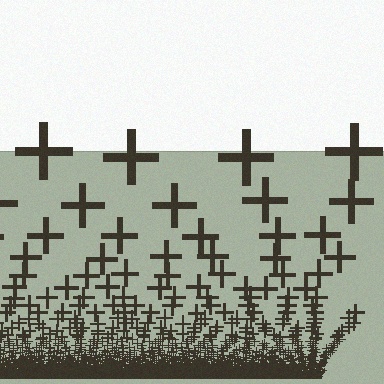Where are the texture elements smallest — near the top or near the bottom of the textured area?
Near the bottom.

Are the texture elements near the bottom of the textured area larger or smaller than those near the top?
Smaller. The gradient is inverted — elements near the bottom are smaller and denser.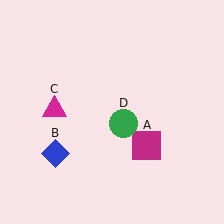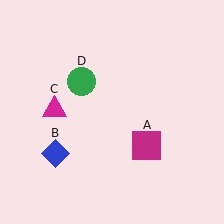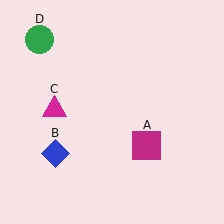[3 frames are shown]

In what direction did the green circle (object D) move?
The green circle (object D) moved up and to the left.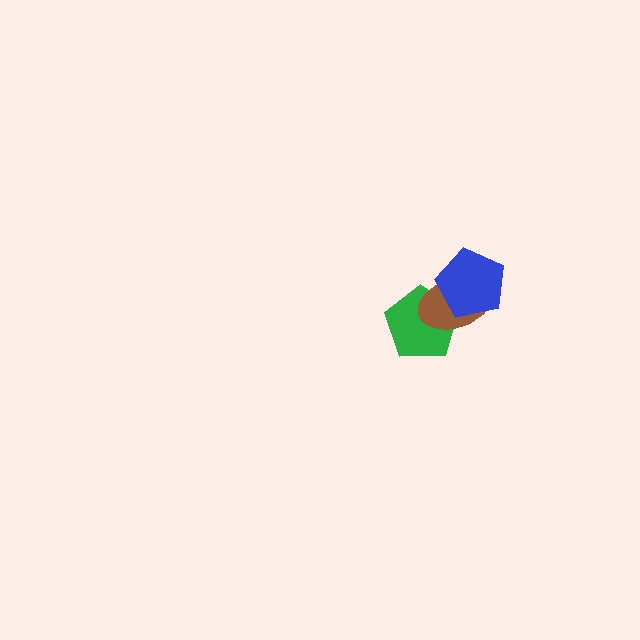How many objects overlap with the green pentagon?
2 objects overlap with the green pentagon.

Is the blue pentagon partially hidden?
No, no other shape covers it.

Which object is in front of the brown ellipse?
The blue pentagon is in front of the brown ellipse.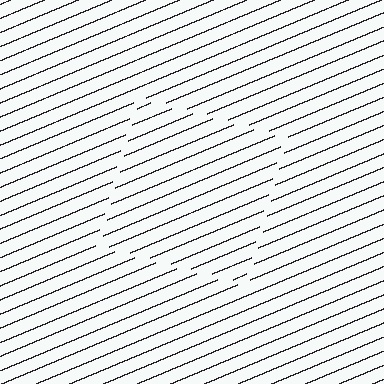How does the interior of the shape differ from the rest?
The interior of the shape contains the same grating, shifted by half a period — the contour is defined by the phase discontinuity where line-ends from the inner and outer gratings abut.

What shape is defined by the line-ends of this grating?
An illusory square. The interior of the shape contains the same grating, shifted by half a period — the contour is defined by the phase discontinuity where line-ends from the inner and outer gratings abut.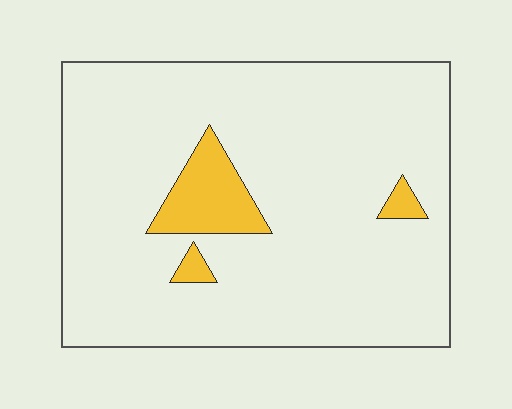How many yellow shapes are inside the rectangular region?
3.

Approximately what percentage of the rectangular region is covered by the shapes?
Approximately 10%.